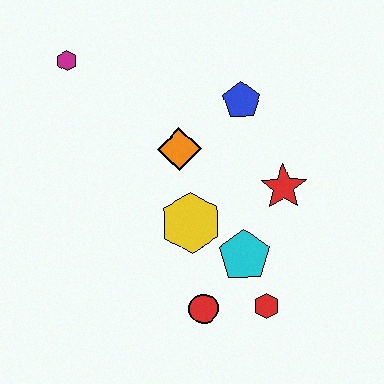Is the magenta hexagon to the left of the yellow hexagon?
Yes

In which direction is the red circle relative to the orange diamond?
The red circle is below the orange diamond.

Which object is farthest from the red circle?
The magenta hexagon is farthest from the red circle.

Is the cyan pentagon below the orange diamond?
Yes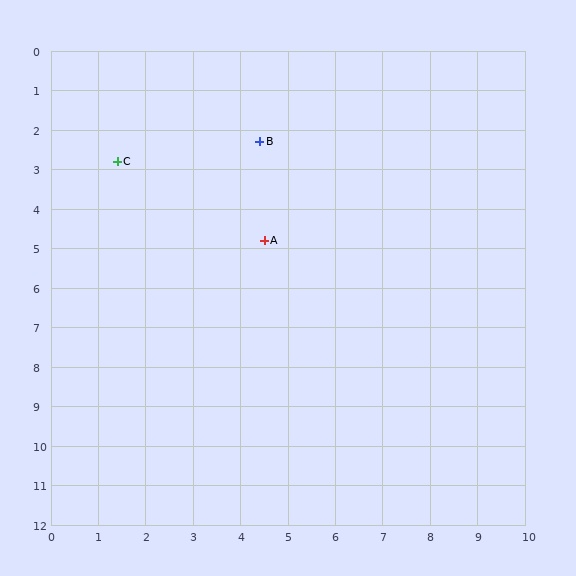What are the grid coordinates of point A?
Point A is at approximately (4.5, 4.8).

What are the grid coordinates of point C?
Point C is at approximately (1.4, 2.8).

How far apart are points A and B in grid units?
Points A and B are about 2.5 grid units apart.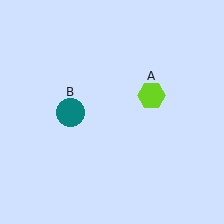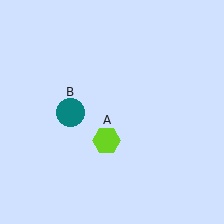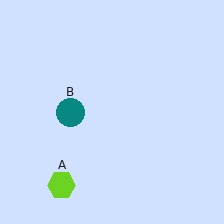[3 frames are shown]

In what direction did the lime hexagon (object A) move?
The lime hexagon (object A) moved down and to the left.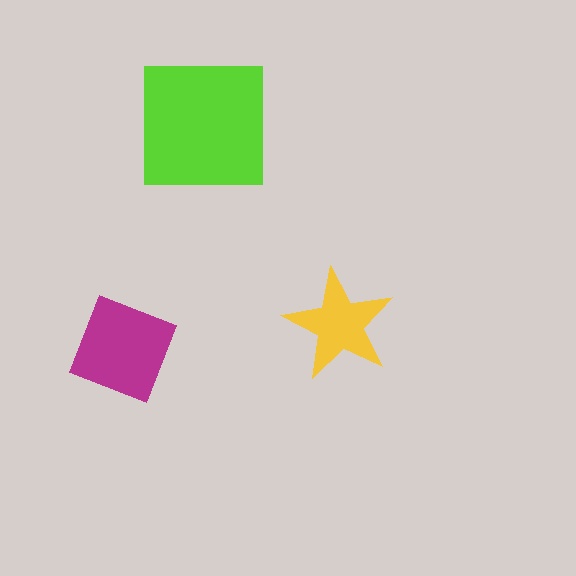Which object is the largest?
The lime square.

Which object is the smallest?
The yellow star.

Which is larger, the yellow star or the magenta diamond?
The magenta diamond.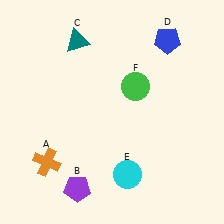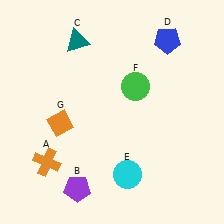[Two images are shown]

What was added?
An orange diamond (G) was added in Image 2.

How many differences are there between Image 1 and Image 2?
There is 1 difference between the two images.